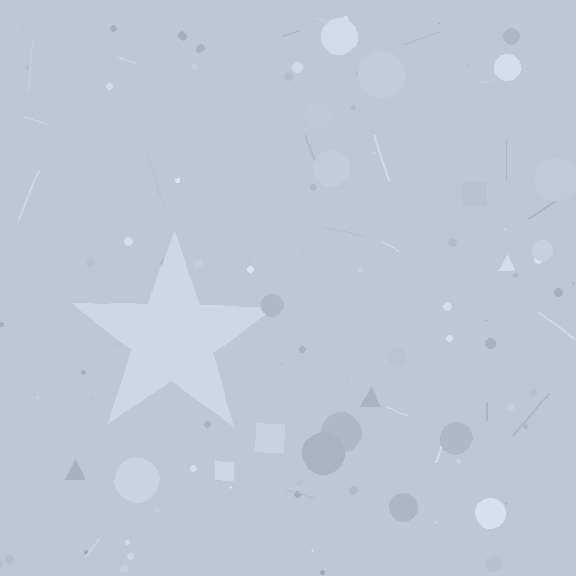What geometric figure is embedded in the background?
A star is embedded in the background.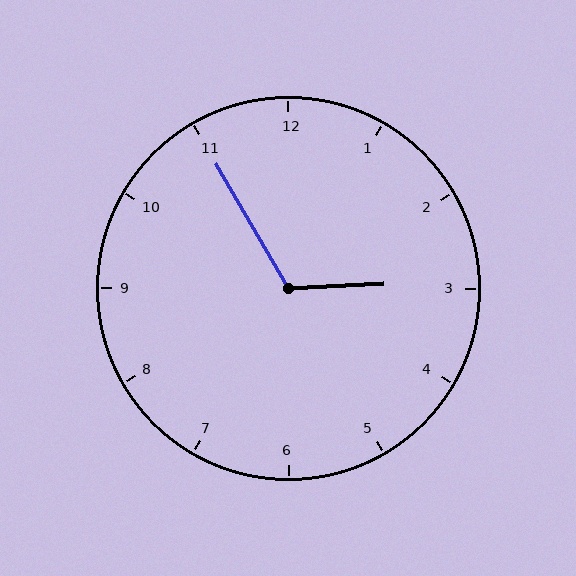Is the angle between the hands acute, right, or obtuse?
It is obtuse.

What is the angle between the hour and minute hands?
Approximately 118 degrees.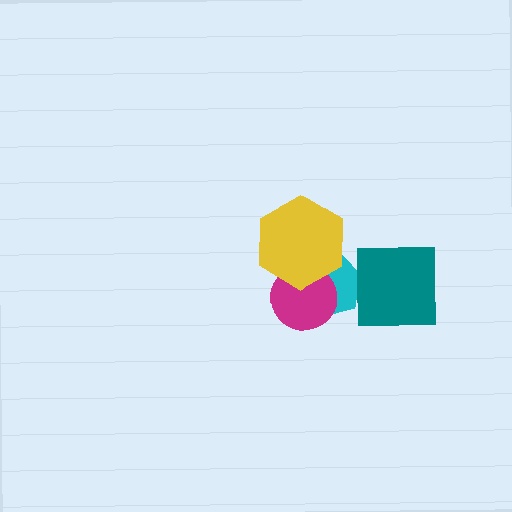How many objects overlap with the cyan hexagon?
2 objects overlap with the cyan hexagon.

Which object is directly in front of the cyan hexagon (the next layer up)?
The magenta circle is directly in front of the cyan hexagon.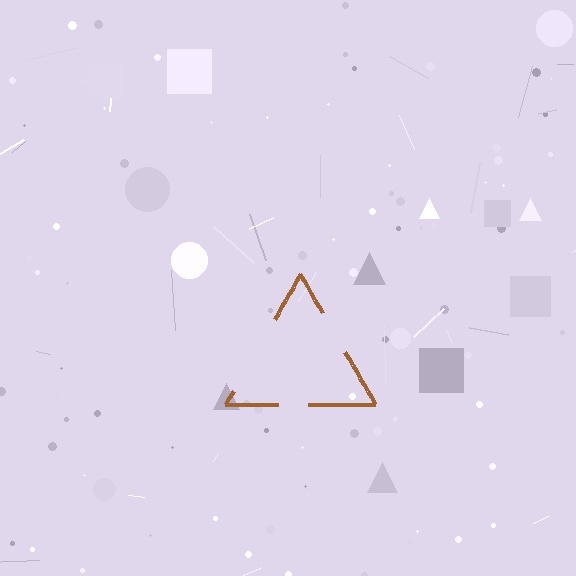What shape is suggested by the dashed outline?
The dashed outline suggests a triangle.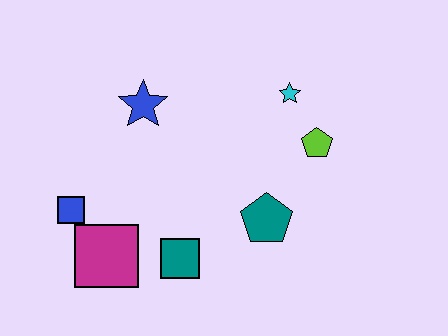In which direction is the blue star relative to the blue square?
The blue star is above the blue square.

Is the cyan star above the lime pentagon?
Yes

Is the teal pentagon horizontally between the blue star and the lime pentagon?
Yes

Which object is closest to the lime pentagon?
The cyan star is closest to the lime pentagon.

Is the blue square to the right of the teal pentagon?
No